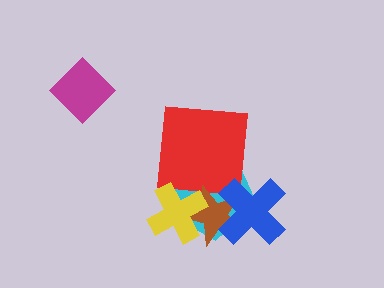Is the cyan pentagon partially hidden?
Yes, it is partially covered by another shape.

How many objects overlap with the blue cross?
2 objects overlap with the blue cross.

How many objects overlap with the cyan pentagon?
4 objects overlap with the cyan pentagon.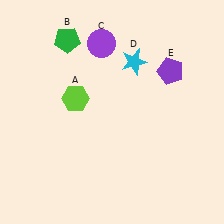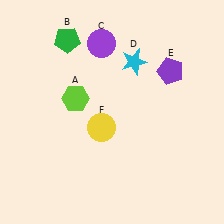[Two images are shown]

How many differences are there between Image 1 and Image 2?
There is 1 difference between the two images.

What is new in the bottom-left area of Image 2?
A yellow circle (F) was added in the bottom-left area of Image 2.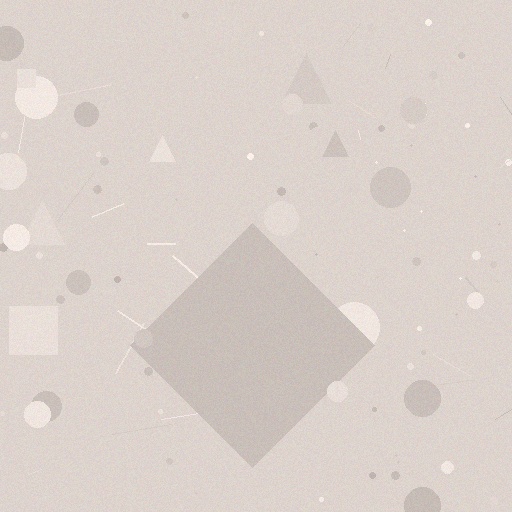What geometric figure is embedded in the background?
A diamond is embedded in the background.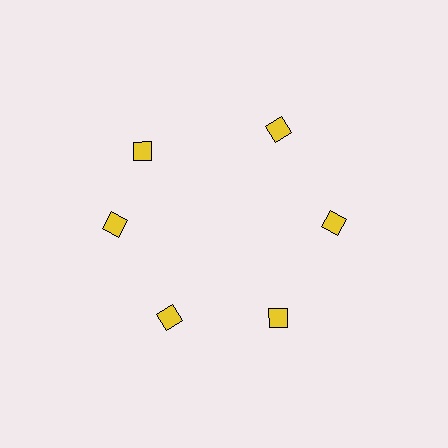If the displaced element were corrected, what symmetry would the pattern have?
It would have 6-fold rotational symmetry — the pattern would map onto itself every 60 degrees.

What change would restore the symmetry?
The symmetry would be restored by rotating it back into even spacing with its neighbors so that all 6 diamonds sit at equal angles and equal distance from the center.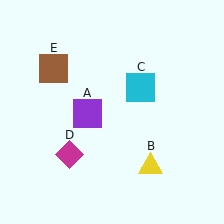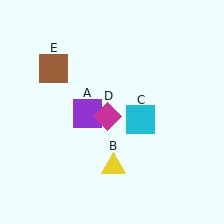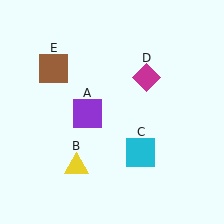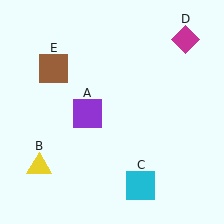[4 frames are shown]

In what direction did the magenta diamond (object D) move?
The magenta diamond (object D) moved up and to the right.